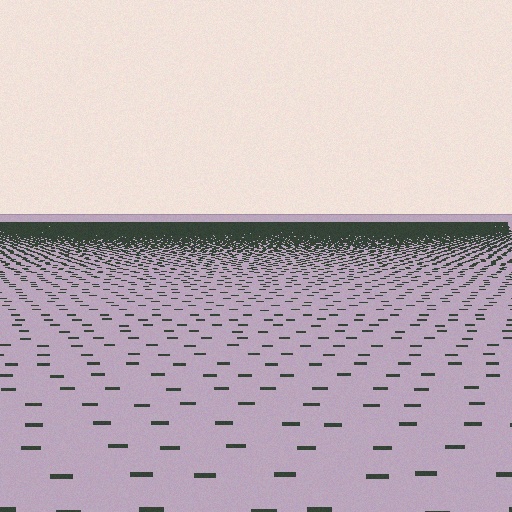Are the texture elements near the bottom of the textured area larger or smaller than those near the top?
Larger. Near the bottom, elements are closer to the viewer and appear at a bigger on-screen size.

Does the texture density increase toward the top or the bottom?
Density increases toward the top.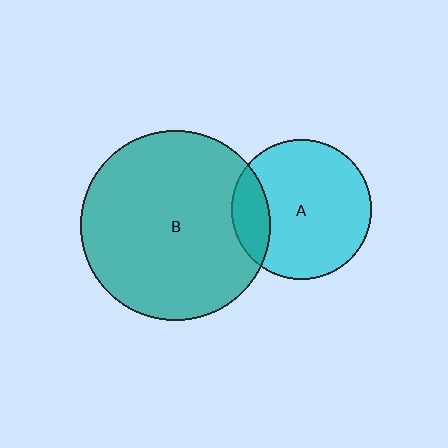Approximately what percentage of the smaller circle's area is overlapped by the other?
Approximately 20%.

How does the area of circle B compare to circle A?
Approximately 1.8 times.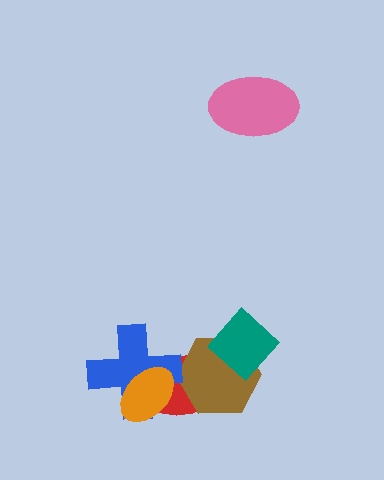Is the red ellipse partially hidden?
Yes, it is partially covered by another shape.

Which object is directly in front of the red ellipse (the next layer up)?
The brown hexagon is directly in front of the red ellipse.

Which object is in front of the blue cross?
The orange ellipse is in front of the blue cross.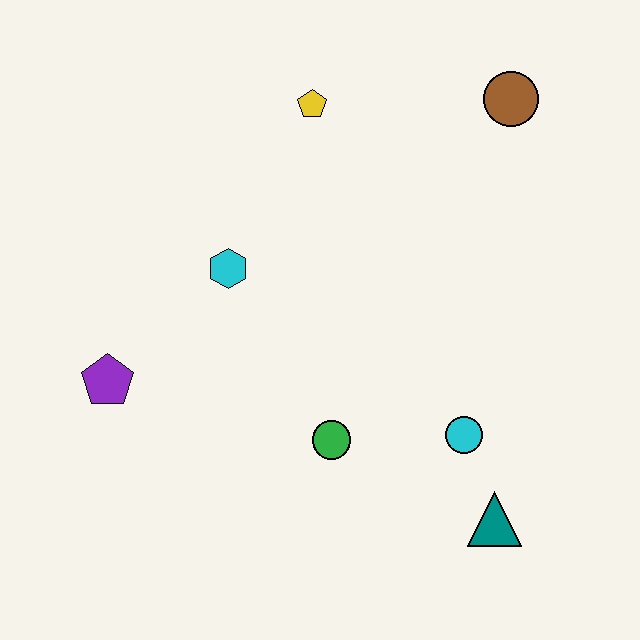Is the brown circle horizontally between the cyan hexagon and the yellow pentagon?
No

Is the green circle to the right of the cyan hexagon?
Yes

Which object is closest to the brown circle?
The yellow pentagon is closest to the brown circle.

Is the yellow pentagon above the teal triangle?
Yes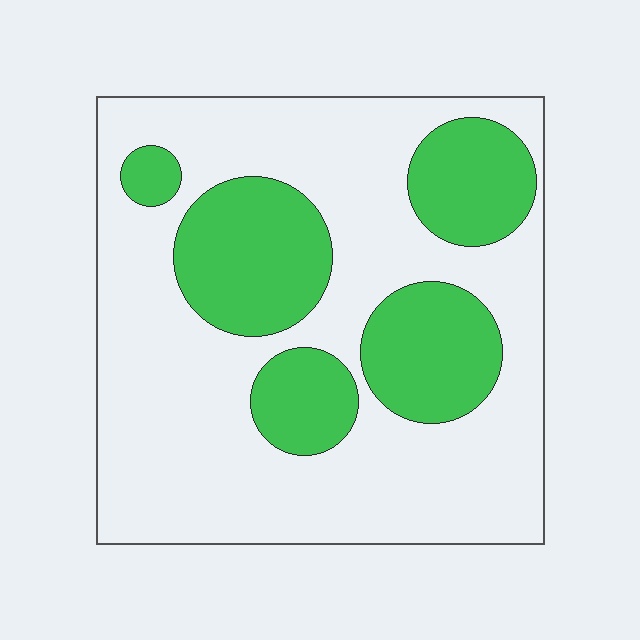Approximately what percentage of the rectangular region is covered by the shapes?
Approximately 30%.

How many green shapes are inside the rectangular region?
5.